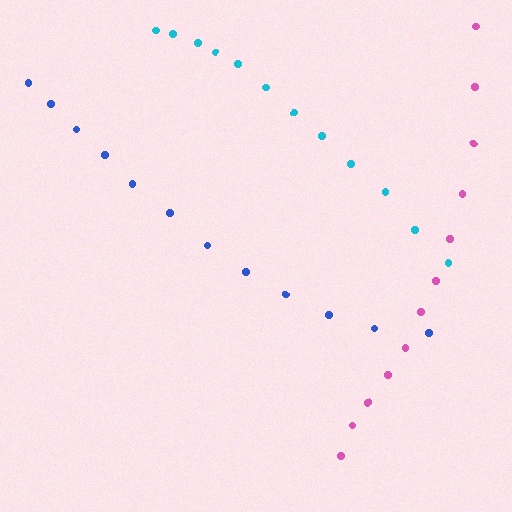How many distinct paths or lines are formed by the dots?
There are 3 distinct paths.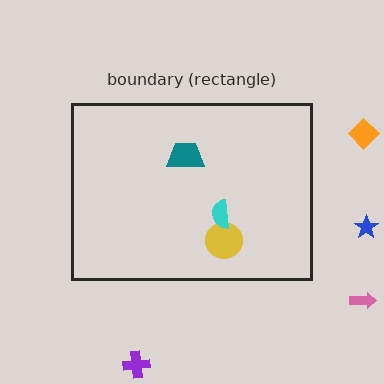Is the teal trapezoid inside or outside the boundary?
Inside.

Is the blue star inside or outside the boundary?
Outside.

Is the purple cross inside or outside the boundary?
Outside.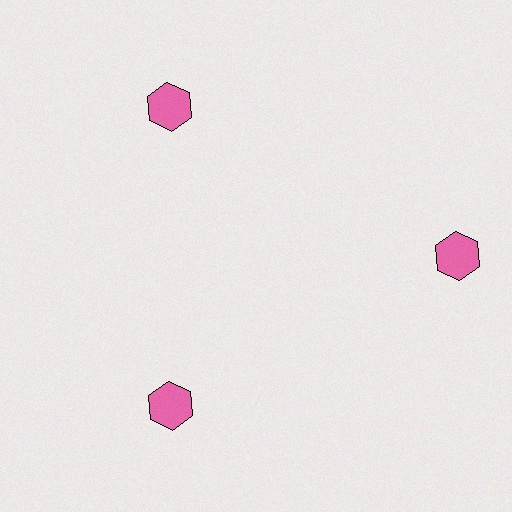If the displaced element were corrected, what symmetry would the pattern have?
It would have 3-fold rotational symmetry — the pattern would map onto itself every 120 degrees.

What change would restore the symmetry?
The symmetry would be restored by moving it inward, back onto the ring so that all 3 hexagons sit at equal angles and equal distance from the center.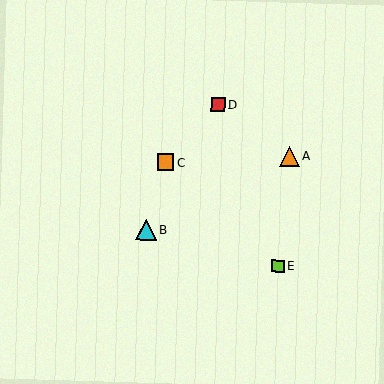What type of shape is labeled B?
Shape B is a cyan triangle.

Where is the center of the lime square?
The center of the lime square is at (278, 266).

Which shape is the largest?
The cyan triangle (labeled B) is the largest.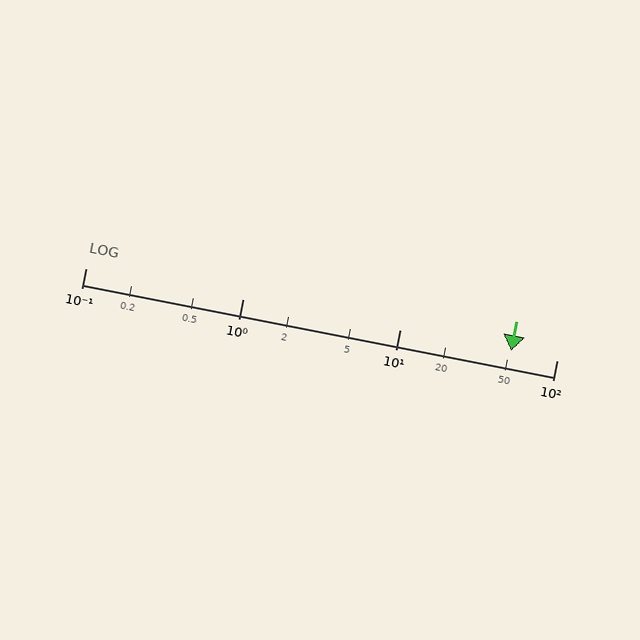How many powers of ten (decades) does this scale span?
The scale spans 3 decades, from 0.1 to 100.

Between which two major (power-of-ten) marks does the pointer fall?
The pointer is between 10 and 100.